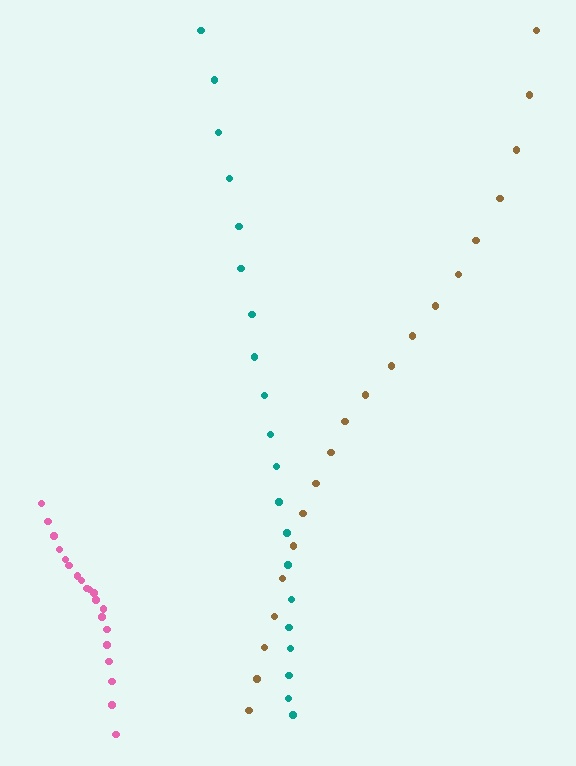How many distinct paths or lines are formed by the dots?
There are 3 distinct paths.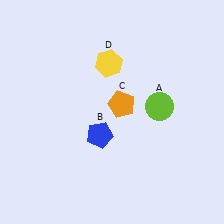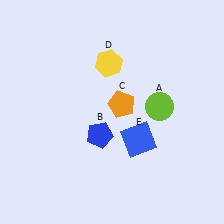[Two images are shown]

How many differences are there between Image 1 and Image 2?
There is 1 difference between the two images.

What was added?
A blue square (E) was added in Image 2.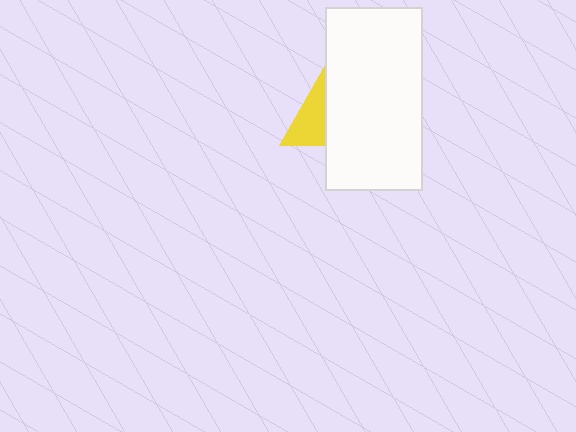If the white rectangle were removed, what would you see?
You would see the complete yellow triangle.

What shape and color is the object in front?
The object in front is a white rectangle.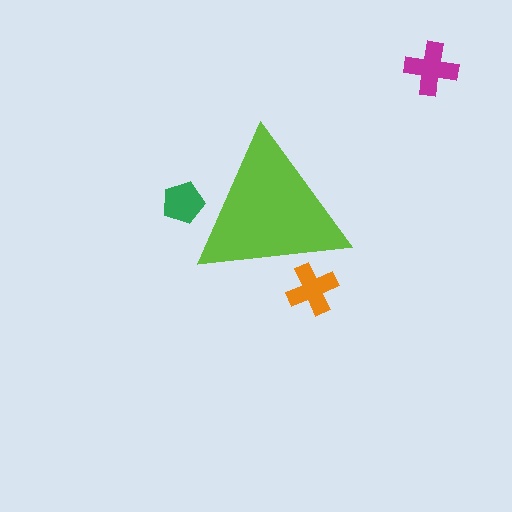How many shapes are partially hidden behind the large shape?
2 shapes are partially hidden.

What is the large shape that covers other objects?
A lime triangle.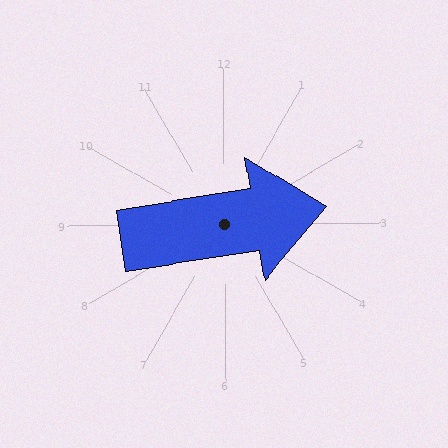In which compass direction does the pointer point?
East.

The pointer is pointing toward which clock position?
Roughly 3 o'clock.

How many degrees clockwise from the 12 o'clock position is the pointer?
Approximately 81 degrees.